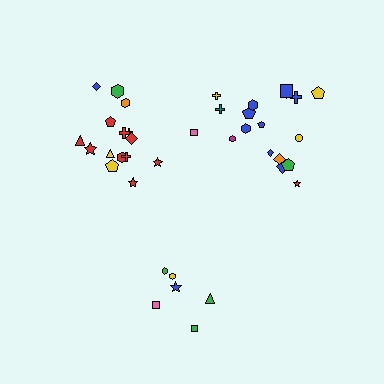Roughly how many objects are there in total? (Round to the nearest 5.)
Roughly 40 objects in total.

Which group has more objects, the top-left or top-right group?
The top-right group.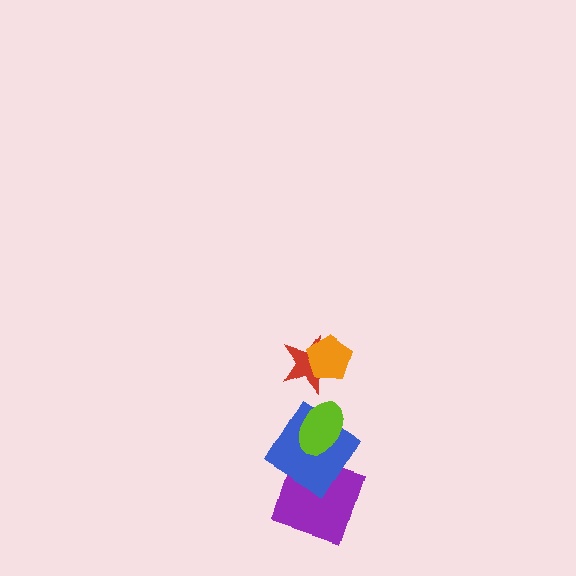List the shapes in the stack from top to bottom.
From top to bottom: the orange pentagon, the red star, the lime ellipse, the blue diamond, the purple square.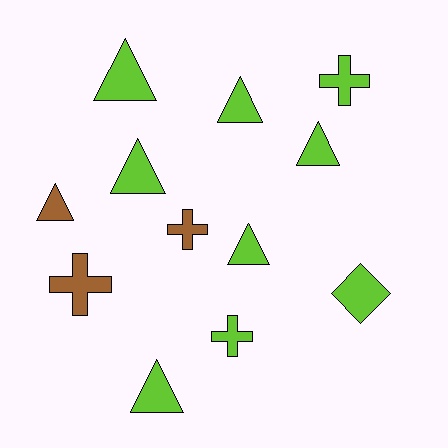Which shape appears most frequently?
Triangle, with 7 objects.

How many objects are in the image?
There are 12 objects.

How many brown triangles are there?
There is 1 brown triangle.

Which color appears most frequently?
Lime, with 9 objects.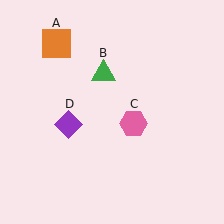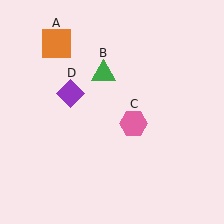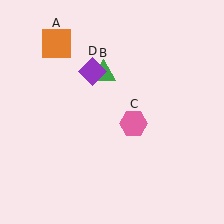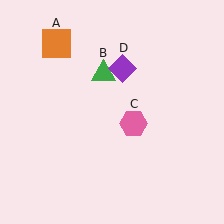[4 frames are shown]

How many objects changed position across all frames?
1 object changed position: purple diamond (object D).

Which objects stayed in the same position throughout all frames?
Orange square (object A) and green triangle (object B) and pink hexagon (object C) remained stationary.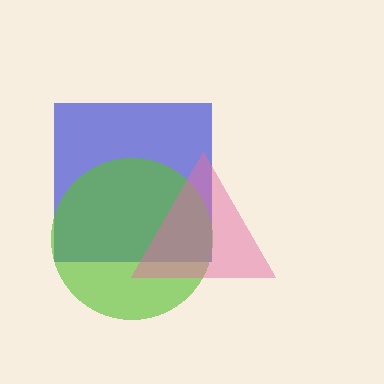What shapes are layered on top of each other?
The layered shapes are: a blue square, a lime circle, a pink triangle.